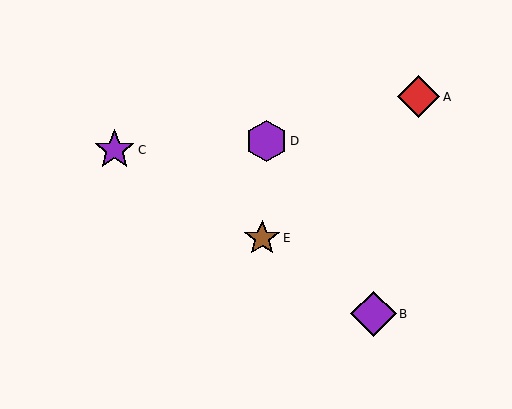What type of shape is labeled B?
Shape B is a purple diamond.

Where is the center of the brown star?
The center of the brown star is at (262, 238).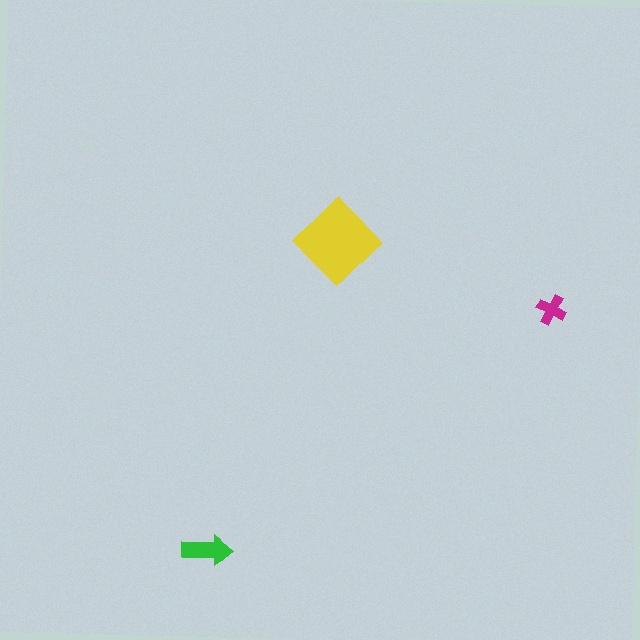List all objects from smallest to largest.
The magenta cross, the green arrow, the yellow diamond.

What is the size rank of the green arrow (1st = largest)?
2nd.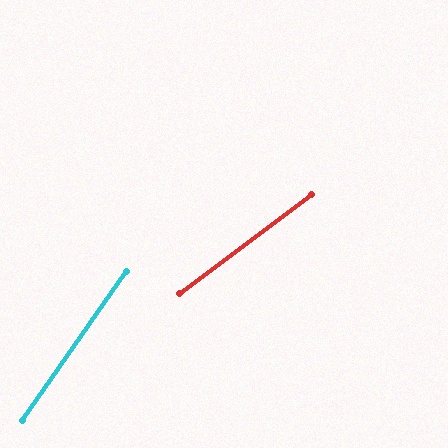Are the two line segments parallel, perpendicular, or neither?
Neither parallel nor perpendicular — they differ by about 18°.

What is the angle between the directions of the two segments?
Approximately 18 degrees.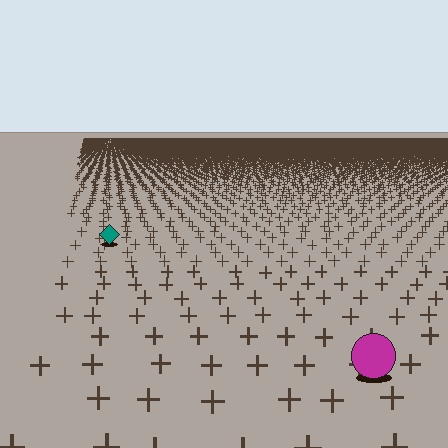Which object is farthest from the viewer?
The teal diamond is farthest from the viewer. It appears smaller and the ground texture around it is denser.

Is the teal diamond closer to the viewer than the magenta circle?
No. The magenta circle is closer — you can tell from the texture gradient: the ground texture is coarser near it.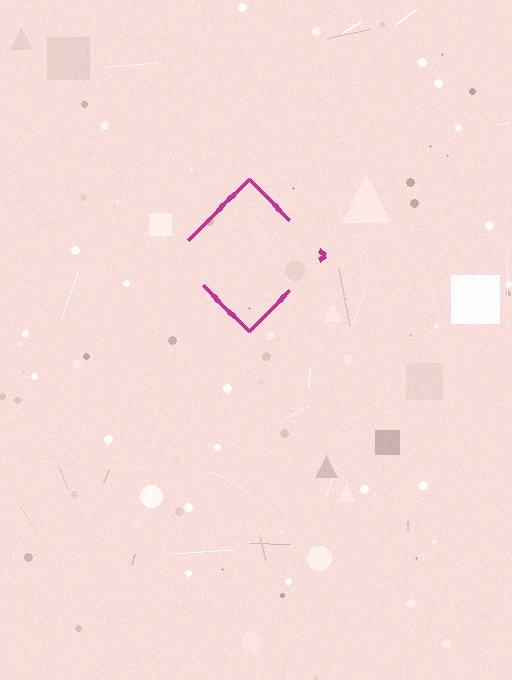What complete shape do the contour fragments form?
The contour fragments form a diamond.